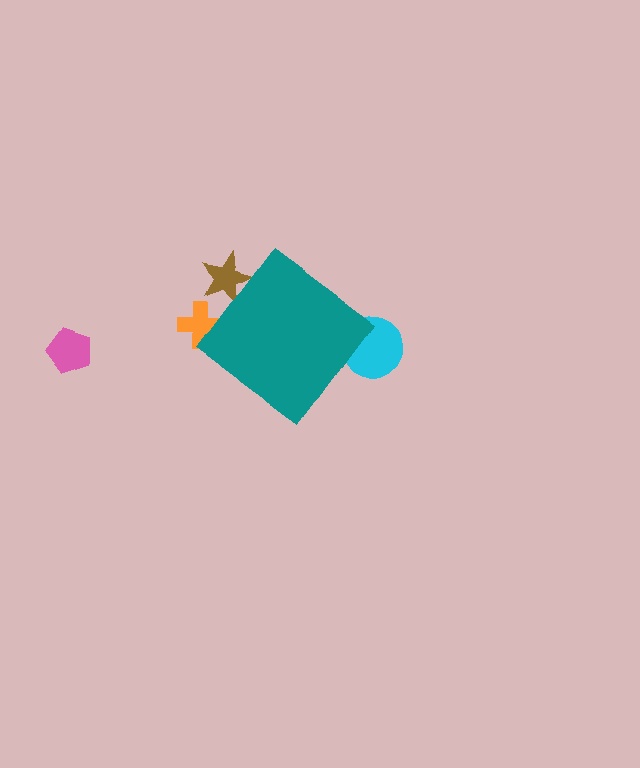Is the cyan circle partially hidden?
Yes, the cyan circle is partially hidden behind the teal diamond.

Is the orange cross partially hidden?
Yes, the orange cross is partially hidden behind the teal diamond.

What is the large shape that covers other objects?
A teal diamond.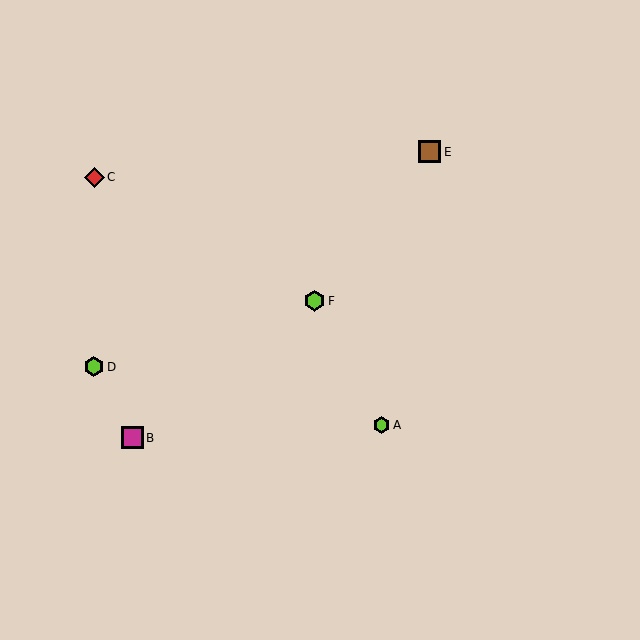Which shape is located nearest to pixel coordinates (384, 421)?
The lime hexagon (labeled A) at (381, 425) is nearest to that location.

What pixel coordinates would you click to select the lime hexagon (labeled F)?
Click at (314, 301) to select the lime hexagon F.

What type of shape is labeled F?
Shape F is a lime hexagon.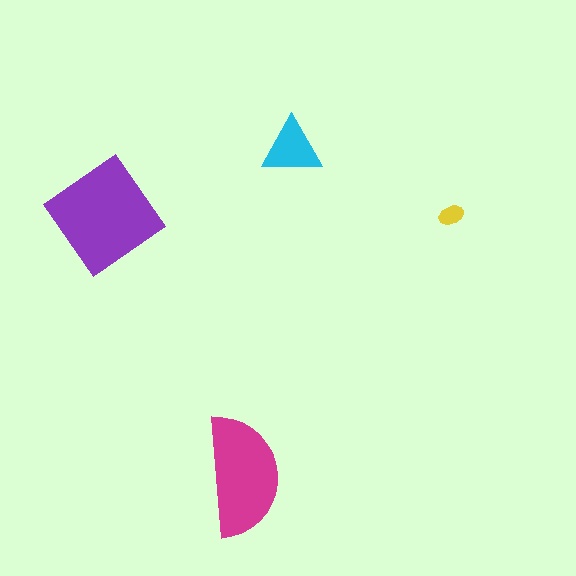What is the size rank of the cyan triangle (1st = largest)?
3rd.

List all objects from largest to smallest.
The purple diamond, the magenta semicircle, the cyan triangle, the yellow ellipse.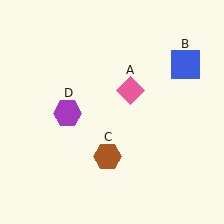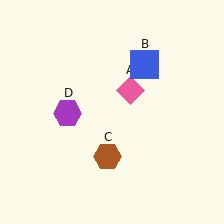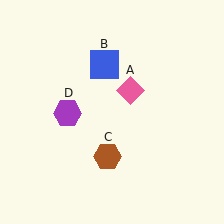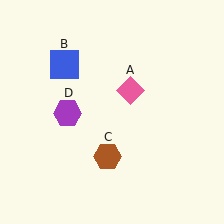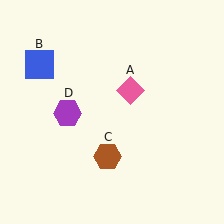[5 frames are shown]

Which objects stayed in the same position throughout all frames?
Pink diamond (object A) and brown hexagon (object C) and purple hexagon (object D) remained stationary.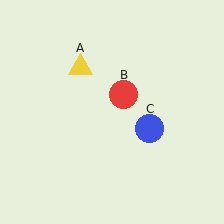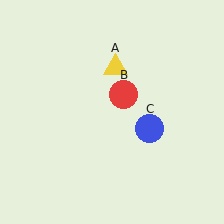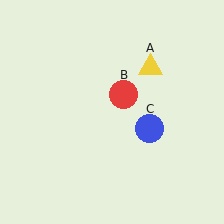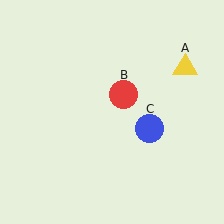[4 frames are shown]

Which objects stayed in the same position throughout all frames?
Red circle (object B) and blue circle (object C) remained stationary.